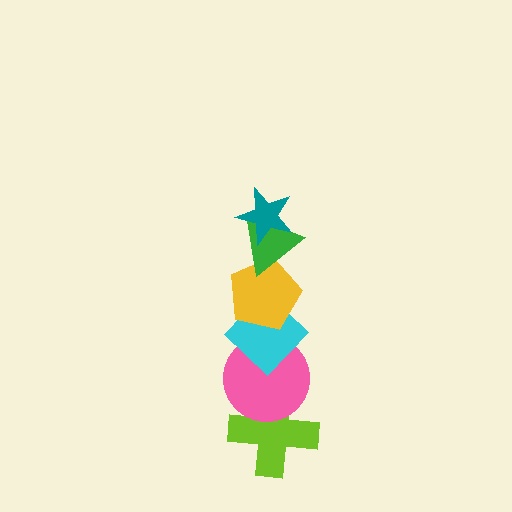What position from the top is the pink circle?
The pink circle is 5th from the top.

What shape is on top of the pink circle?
The cyan diamond is on top of the pink circle.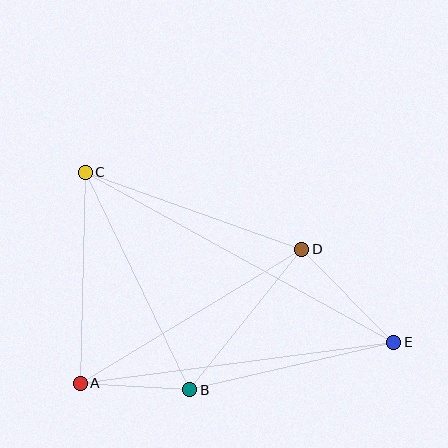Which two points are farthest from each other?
Points C and E are farthest from each other.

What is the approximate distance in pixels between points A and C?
The distance between A and C is approximately 211 pixels.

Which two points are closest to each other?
Points A and B are closest to each other.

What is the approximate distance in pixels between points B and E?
The distance between B and E is approximately 210 pixels.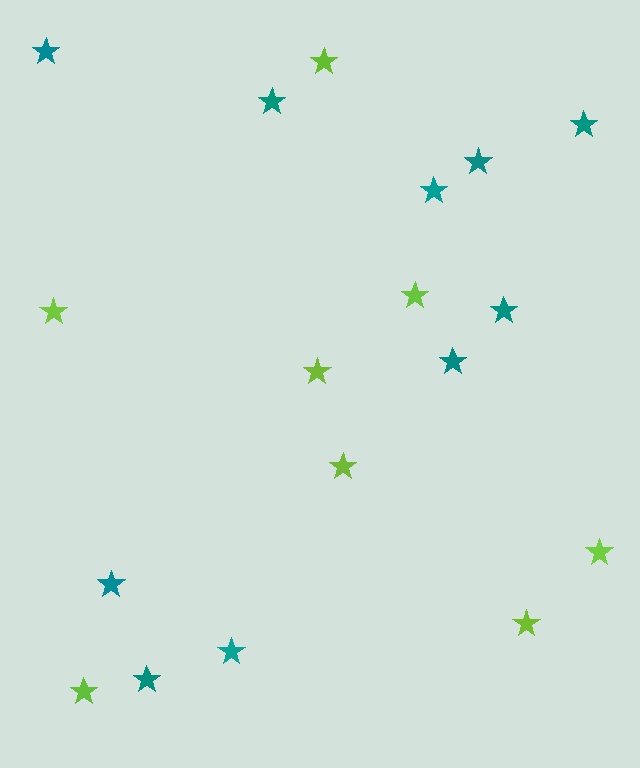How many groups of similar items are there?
There are 2 groups: one group of lime stars (8) and one group of teal stars (10).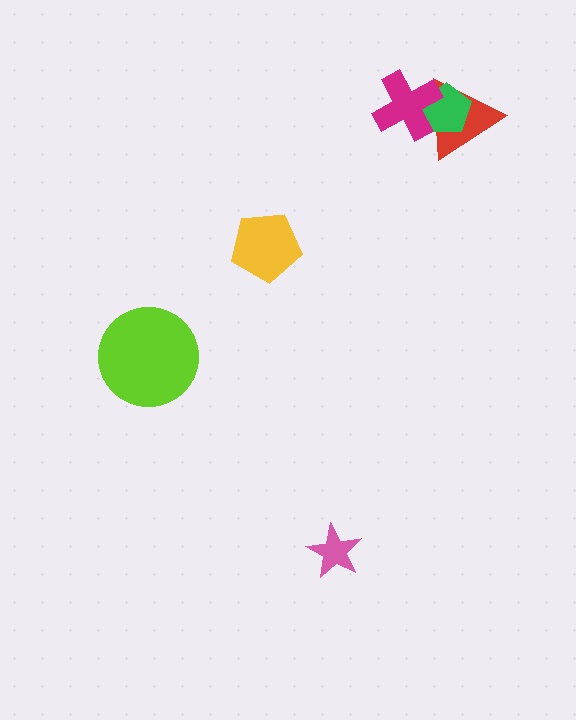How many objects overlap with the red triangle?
2 objects overlap with the red triangle.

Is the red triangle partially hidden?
Yes, it is partially covered by another shape.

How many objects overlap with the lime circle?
0 objects overlap with the lime circle.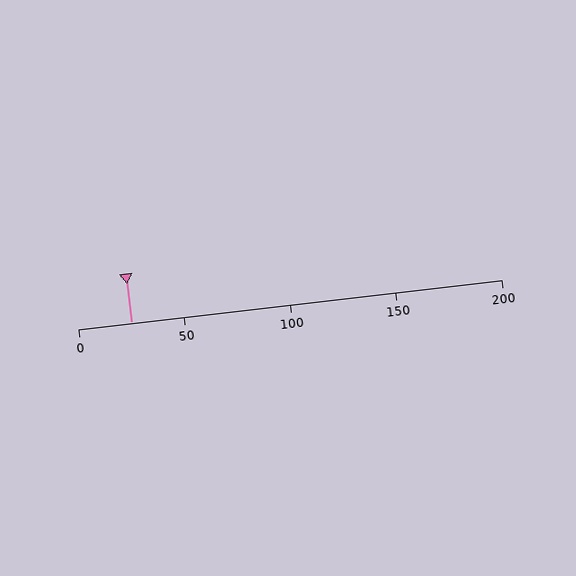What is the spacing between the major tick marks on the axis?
The major ticks are spaced 50 apart.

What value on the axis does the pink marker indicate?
The marker indicates approximately 25.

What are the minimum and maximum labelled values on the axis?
The axis runs from 0 to 200.